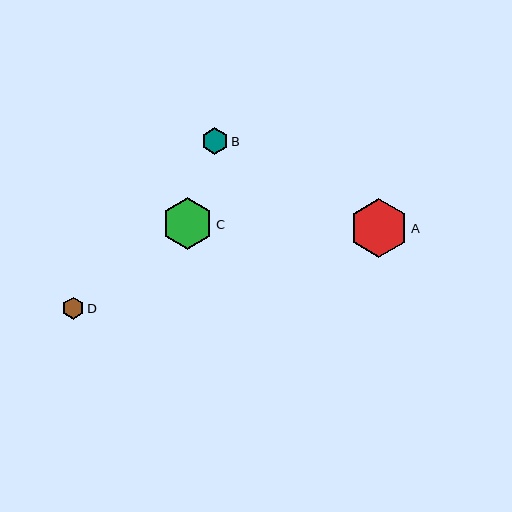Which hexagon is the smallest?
Hexagon D is the smallest with a size of approximately 22 pixels.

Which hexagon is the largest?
Hexagon A is the largest with a size of approximately 59 pixels.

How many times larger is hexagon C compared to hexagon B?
Hexagon C is approximately 1.9 times the size of hexagon B.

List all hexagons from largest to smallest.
From largest to smallest: A, C, B, D.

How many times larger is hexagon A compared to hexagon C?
Hexagon A is approximately 1.1 times the size of hexagon C.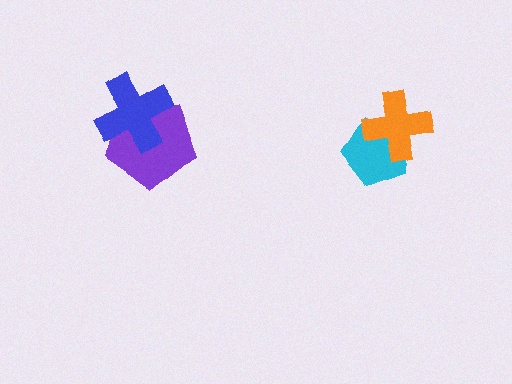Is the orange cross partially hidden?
No, no other shape covers it.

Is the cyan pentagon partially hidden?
Yes, it is partially covered by another shape.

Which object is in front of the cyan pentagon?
The orange cross is in front of the cyan pentagon.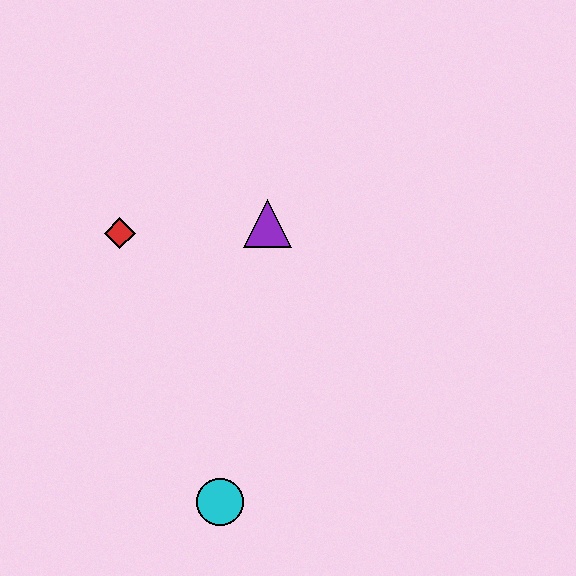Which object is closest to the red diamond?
The purple triangle is closest to the red diamond.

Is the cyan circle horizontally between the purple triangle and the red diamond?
Yes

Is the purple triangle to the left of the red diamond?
No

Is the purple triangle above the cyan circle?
Yes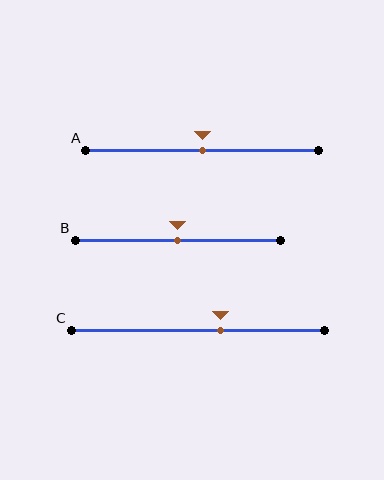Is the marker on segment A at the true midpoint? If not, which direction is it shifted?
Yes, the marker on segment A is at the true midpoint.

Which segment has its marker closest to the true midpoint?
Segment A has its marker closest to the true midpoint.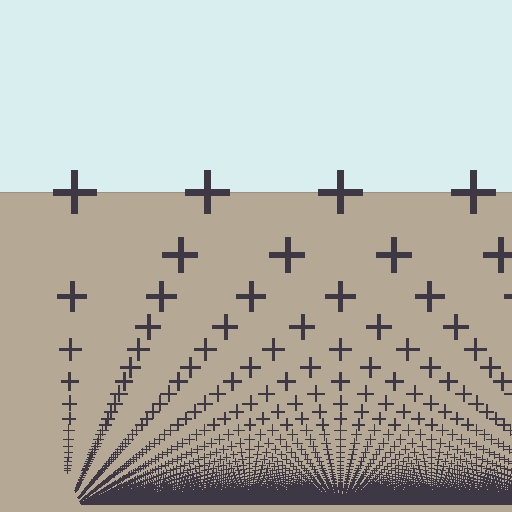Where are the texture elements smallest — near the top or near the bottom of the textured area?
Near the bottom.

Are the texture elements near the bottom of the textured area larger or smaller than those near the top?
Smaller. The gradient is inverted — elements near the bottom are smaller and denser.